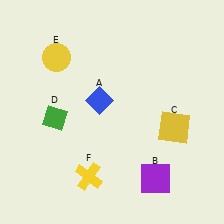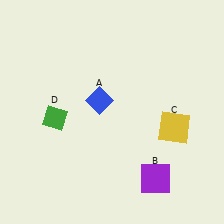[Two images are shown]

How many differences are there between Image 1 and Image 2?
There are 2 differences between the two images.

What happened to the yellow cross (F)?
The yellow cross (F) was removed in Image 2. It was in the bottom-left area of Image 1.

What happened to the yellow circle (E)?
The yellow circle (E) was removed in Image 2. It was in the top-left area of Image 1.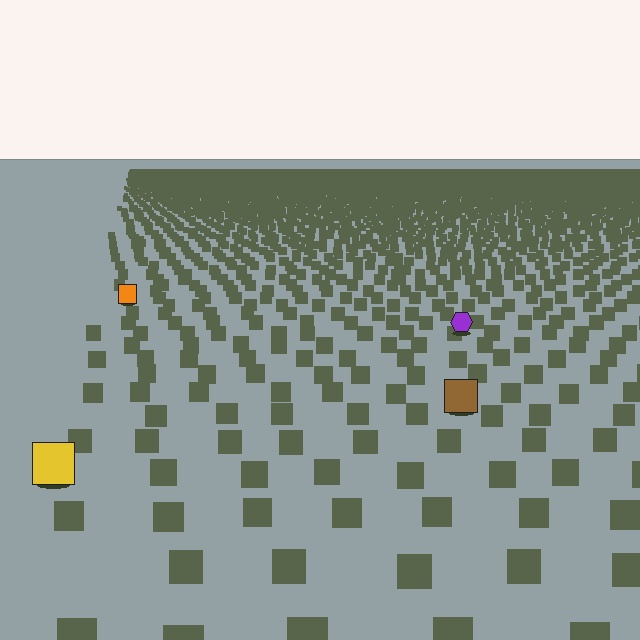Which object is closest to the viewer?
The yellow square is closest. The texture marks near it are larger and more spread out.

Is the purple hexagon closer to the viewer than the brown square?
No. The brown square is closer — you can tell from the texture gradient: the ground texture is coarser near it.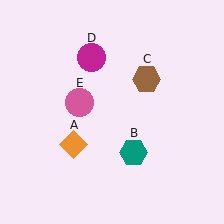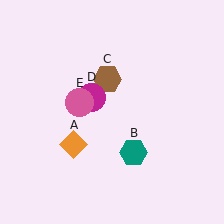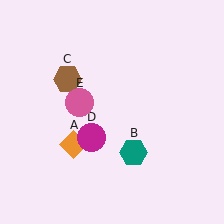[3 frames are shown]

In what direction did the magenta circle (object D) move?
The magenta circle (object D) moved down.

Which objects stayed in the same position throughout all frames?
Orange diamond (object A) and teal hexagon (object B) and pink circle (object E) remained stationary.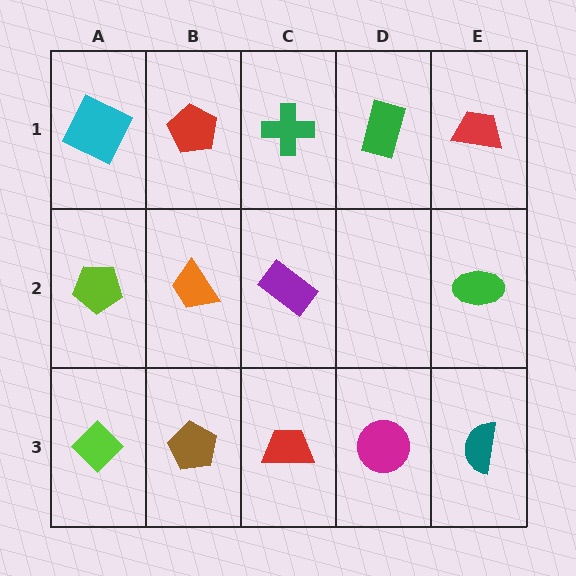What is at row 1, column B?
A red pentagon.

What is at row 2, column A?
A lime pentagon.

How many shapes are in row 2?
4 shapes.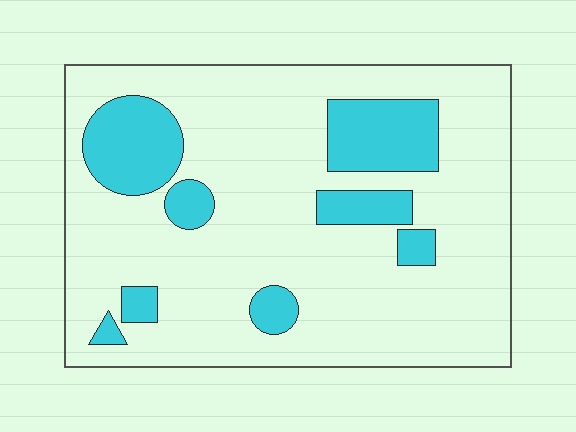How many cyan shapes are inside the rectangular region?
8.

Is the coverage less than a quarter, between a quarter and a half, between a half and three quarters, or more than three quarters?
Less than a quarter.